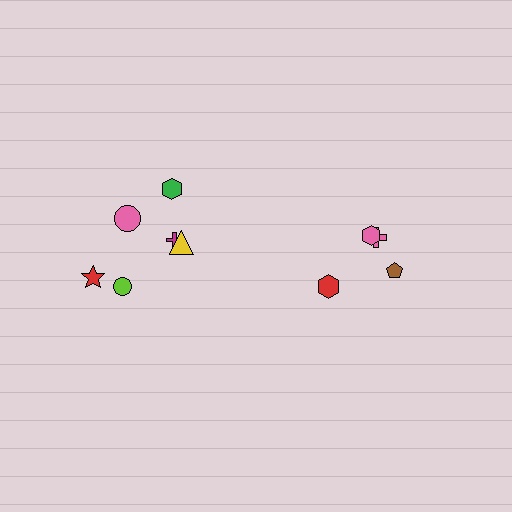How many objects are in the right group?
There are 4 objects.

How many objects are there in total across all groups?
There are 10 objects.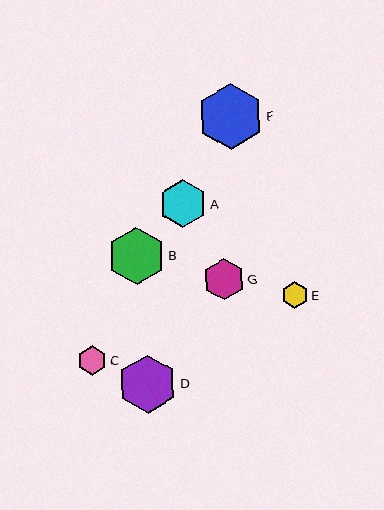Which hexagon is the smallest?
Hexagon E is the smallest with a size of approximately 27 pixels.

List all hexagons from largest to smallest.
From largest to smallest: F, D, B, A, G, C, E.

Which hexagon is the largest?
Hexagon F is the largest with a size of approximately 66 pixels.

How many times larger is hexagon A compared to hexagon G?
Hexagon A is approximately 1.2 times the size of hexagon G.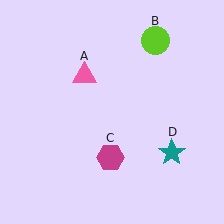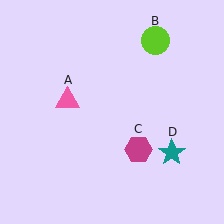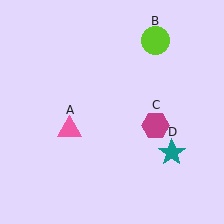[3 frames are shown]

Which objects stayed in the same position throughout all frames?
Lime circle (object B) and teal star (object D) remained stationary.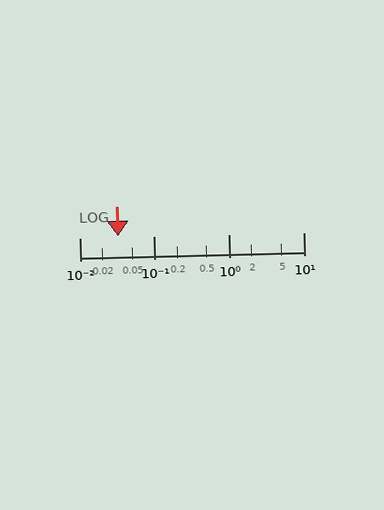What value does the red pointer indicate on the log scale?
The pointer indicates approximately 0.033.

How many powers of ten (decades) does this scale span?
The scale spans 3 decades, from 0.01 to 10.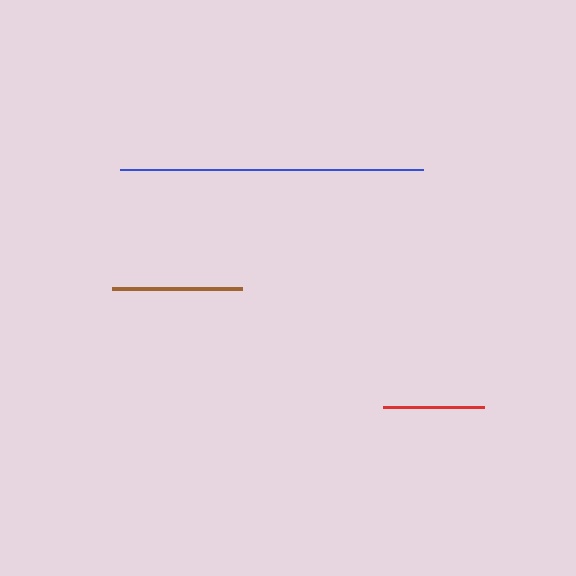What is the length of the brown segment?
The brown segment is approximately 130 pixels long.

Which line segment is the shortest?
The red line is the shortest at approximately 101 pixels.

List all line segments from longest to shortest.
From longest to shortest: blue, brown, red.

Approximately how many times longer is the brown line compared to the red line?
The brown line is approximately 1.3 times the length of the red line.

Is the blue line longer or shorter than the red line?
The blue line is longer than the red line.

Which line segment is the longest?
The blue line is the longest at approximately 303 pixels.